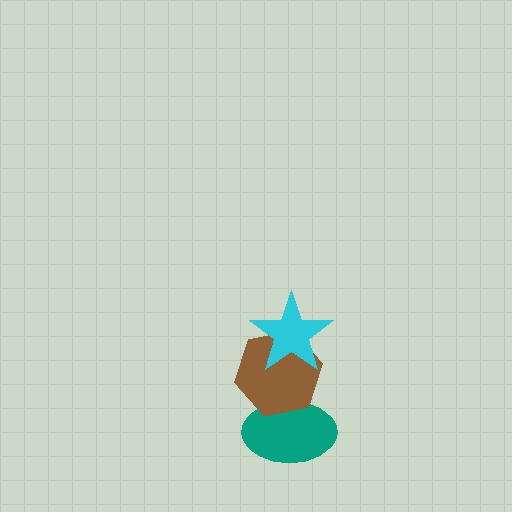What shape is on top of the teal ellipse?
The brown hexagon is on top of the teal ellipse.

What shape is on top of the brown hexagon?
The cyan star is on top of the brown hexagon.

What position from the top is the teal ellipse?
The teal ellipse is 3rd from the top.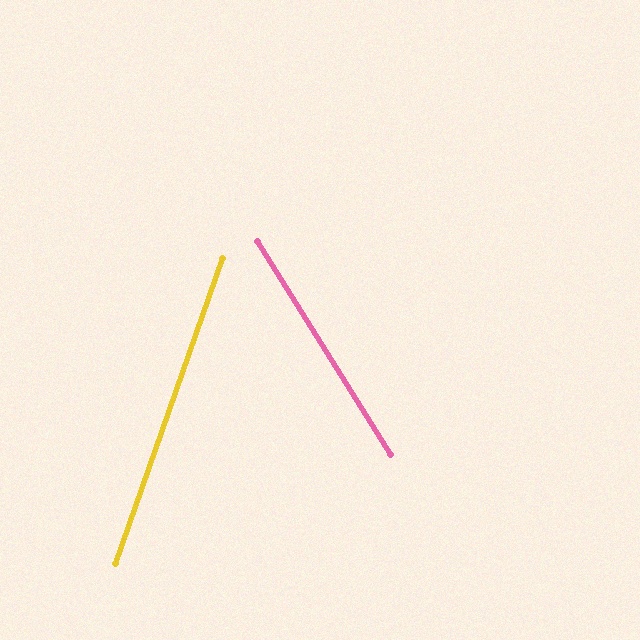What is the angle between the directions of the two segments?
Approximately 51 degrees.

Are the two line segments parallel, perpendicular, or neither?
Neither parallel nor perpendicular — they differ by about 51°.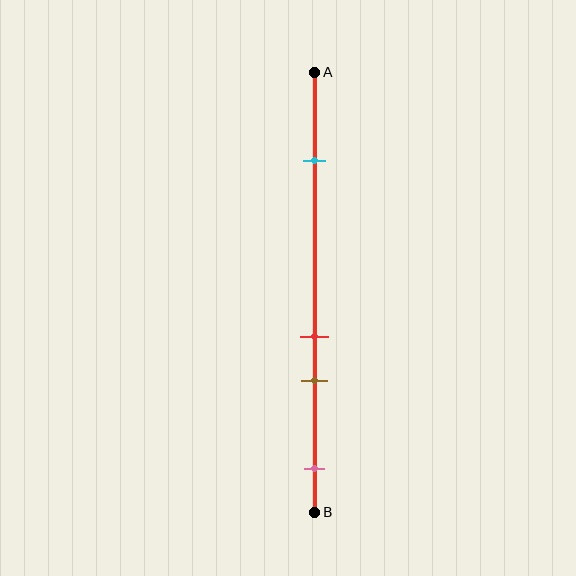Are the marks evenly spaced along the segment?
No, the marks are not evenly spaced.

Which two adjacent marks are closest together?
The red and brown marks are the closest adjacent pair.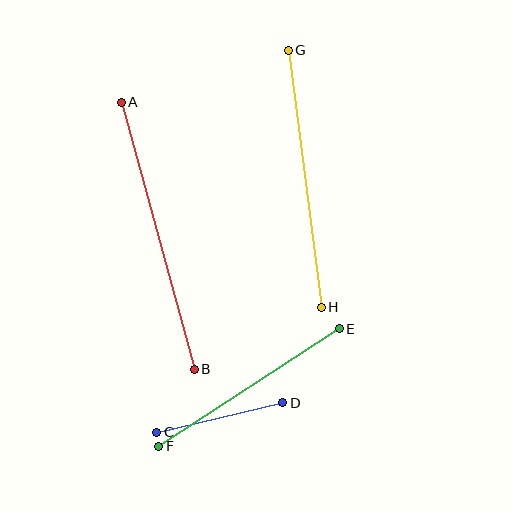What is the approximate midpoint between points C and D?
The midpoint is at approximately (220, 418) pixels.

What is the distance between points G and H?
The distance is approximately 259 pixels.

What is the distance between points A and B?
The distance is approximately 277 pixels.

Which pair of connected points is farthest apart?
Points A and B are farthest apart.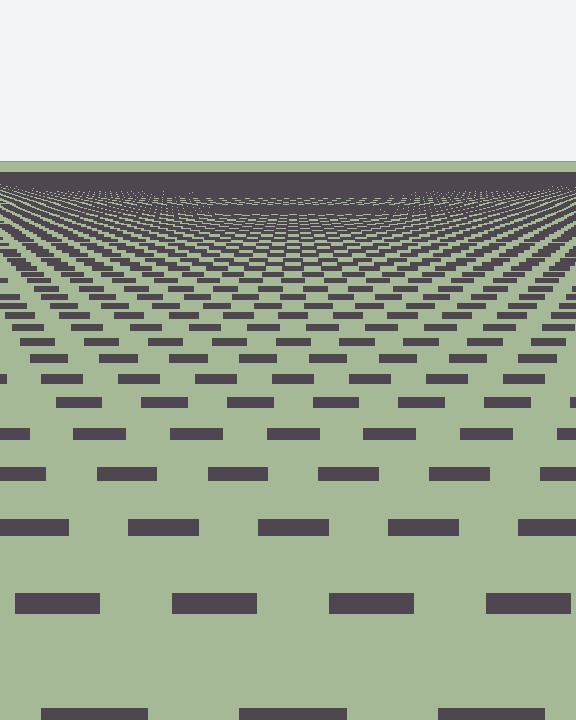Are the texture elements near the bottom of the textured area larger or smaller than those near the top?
Larger. Near the bottom, elements are closer to the viewer and appear at a bigger on-screen size.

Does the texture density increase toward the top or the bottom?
Density increases toward the top.